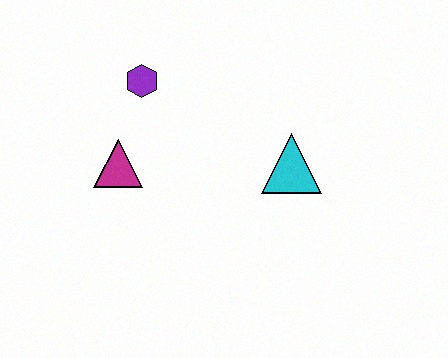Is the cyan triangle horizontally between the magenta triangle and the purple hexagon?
No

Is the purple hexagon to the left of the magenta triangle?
No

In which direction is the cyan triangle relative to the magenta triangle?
The cyan triangle is to the right of the magenta triangle.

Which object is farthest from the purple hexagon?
The cyan triangle is farthest from the purple hexagon.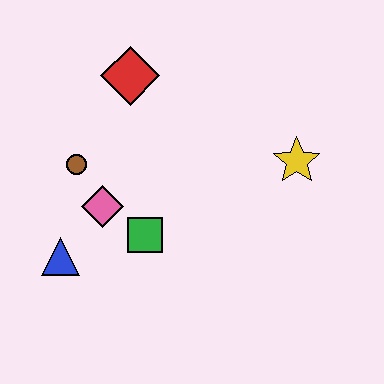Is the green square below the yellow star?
Yes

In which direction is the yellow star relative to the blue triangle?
The yellow star is to the right of the blue triangle.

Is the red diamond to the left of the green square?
Yes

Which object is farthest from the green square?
The yellow star is farthest from the green square.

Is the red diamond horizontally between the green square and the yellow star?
No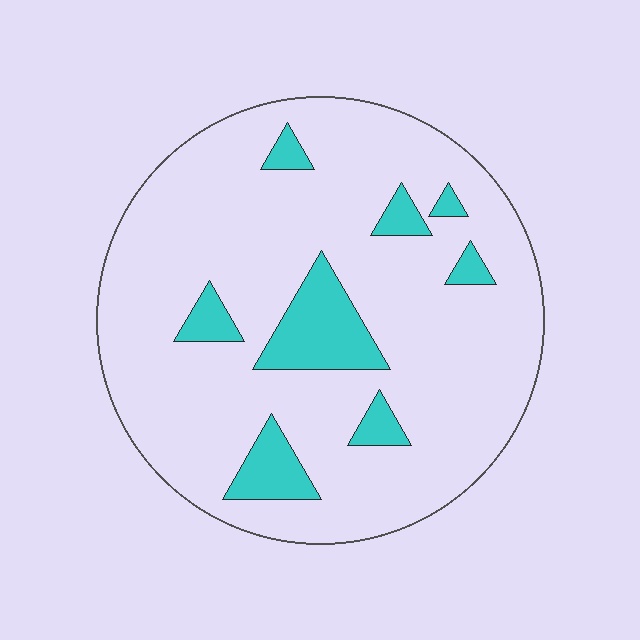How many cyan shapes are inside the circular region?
8.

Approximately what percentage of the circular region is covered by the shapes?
Approximately 15%.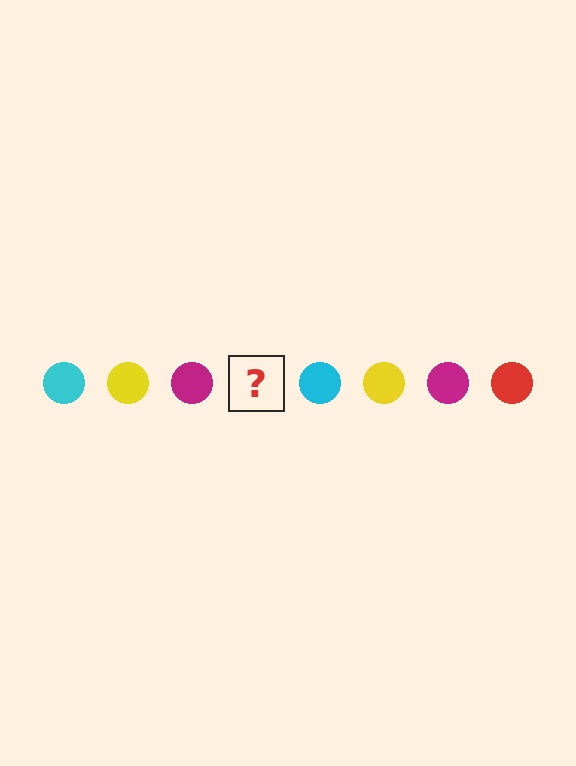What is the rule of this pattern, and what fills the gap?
The rule is that the pattern cycles through cyan, yellow, magenta, red circles. The gap should be filled with a red circle.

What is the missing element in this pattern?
The missing element is a red circle.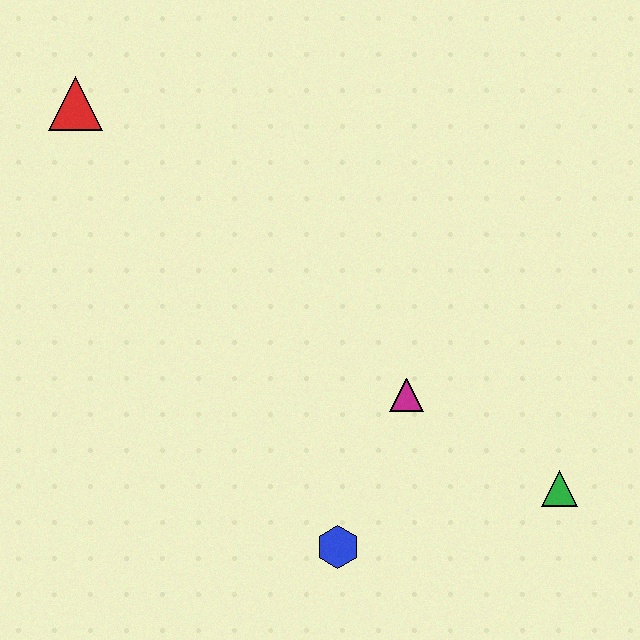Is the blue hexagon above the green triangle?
No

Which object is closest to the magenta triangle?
The blue hexagon is closest to the magenta triangle.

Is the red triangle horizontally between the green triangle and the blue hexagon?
No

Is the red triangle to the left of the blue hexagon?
Yes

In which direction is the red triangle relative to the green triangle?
The red triangle is to the left of the green triangle.